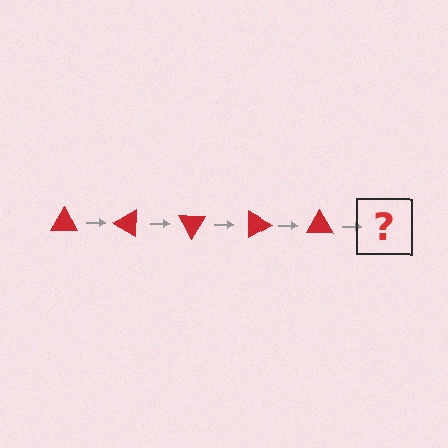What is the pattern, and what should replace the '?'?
The pattern is that the triangle rotates 30 degrees each step. The '?' should be a red triangle rotated 150 degrees.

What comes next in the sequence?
The next element should be a red triangle rotated 150 degrees.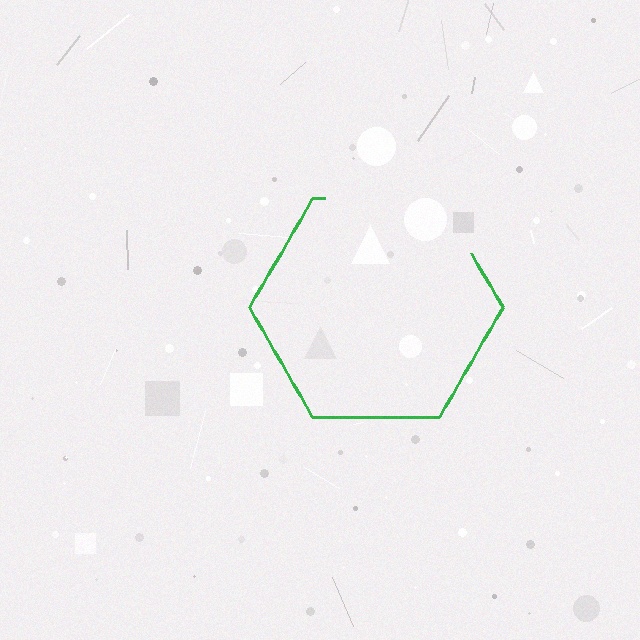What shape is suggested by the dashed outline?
The dashed outline suggests a hexagon.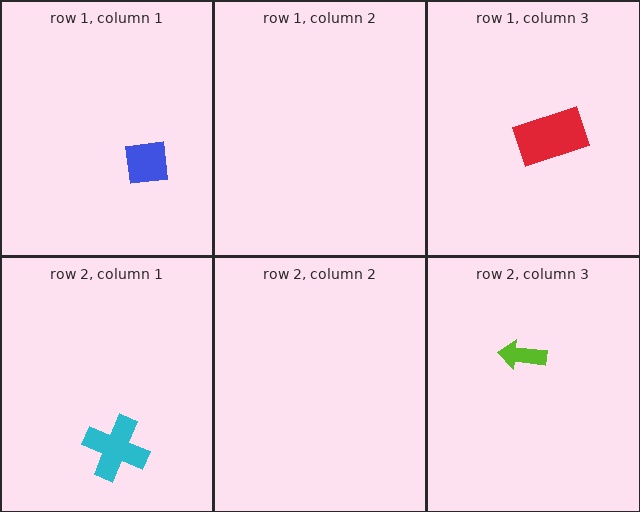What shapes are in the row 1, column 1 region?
The blue square.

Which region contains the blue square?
The row 1, column 1 region.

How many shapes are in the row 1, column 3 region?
1.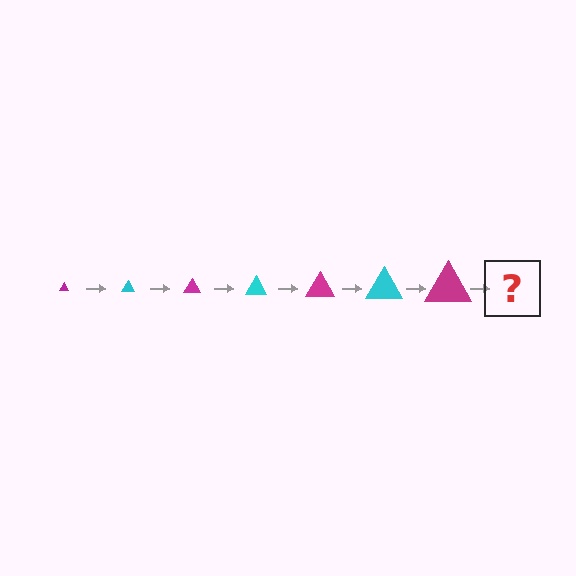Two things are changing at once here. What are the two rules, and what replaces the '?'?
The two rules are that the triangle grows larger each step and the color cycles through magenta and cyan. The '?' should be a cyan triangle, larger than the previous one.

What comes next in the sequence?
The next element should be a cyan triangle, larger than the previous one.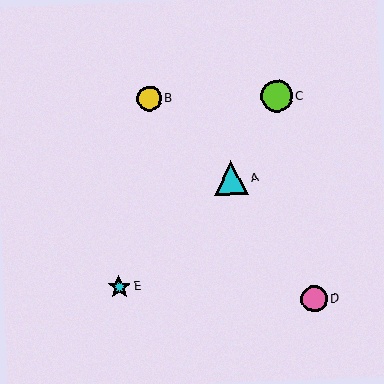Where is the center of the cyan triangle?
The center of the cyan triangle is at (231, 178).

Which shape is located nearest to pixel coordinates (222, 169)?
The cyan triangle (labeled A) at (231, 178) is nearest to that location.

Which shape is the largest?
The cyan triangle (labeled A) is the largest.